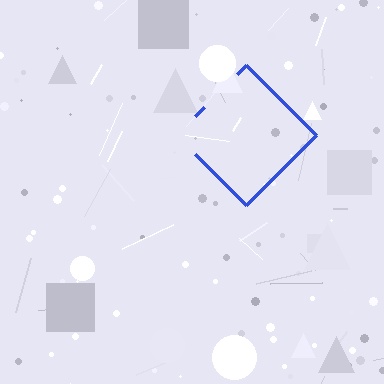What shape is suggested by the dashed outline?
The dashed outline suggests a diamond.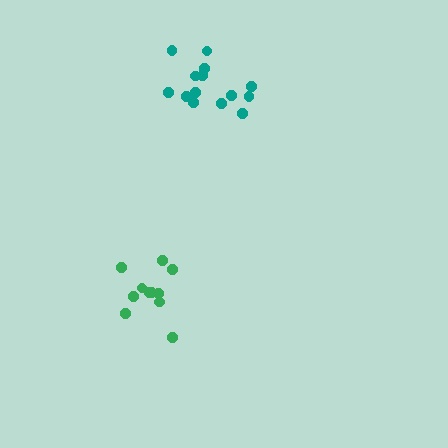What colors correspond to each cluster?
The clusters are colored: teal, green.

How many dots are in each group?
Group 1: 14 dots, Group 2: 11 dots (25 total).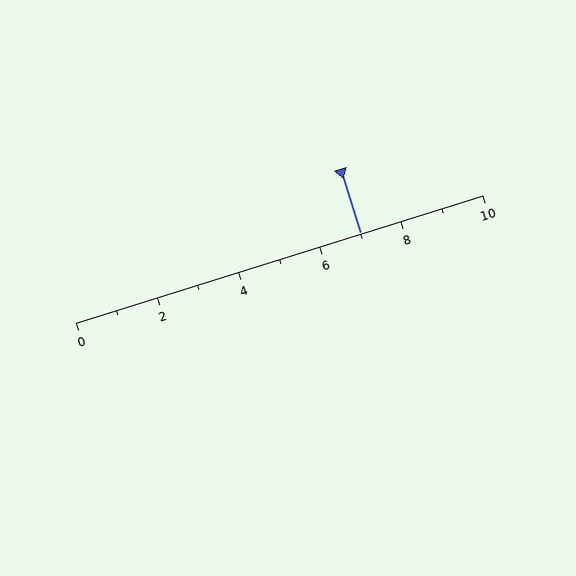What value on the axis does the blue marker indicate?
The marker indicates approximately 7.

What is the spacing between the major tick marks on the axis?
The major ticks are spaced 2 apart.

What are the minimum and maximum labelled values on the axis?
The axis runs from 0 to 10.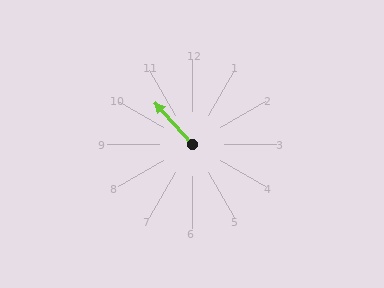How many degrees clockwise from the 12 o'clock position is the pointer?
Approximately 318 degrees.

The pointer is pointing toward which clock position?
Roughly 11 o'clock.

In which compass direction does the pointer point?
Northwest.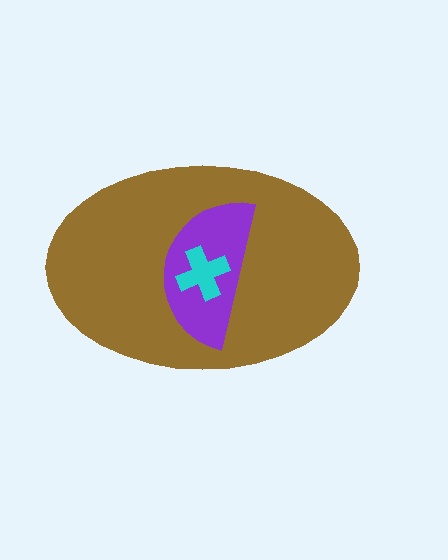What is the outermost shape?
The brown ellipse.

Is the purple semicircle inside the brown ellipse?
Yes.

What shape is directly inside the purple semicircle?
The cyan cross.